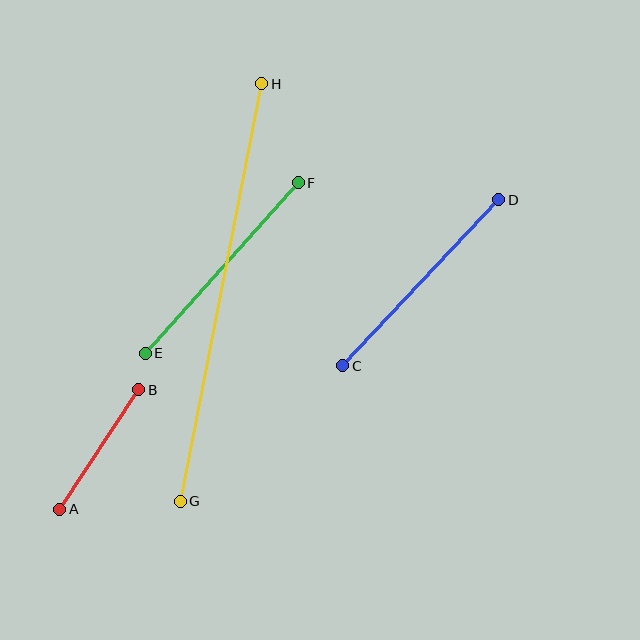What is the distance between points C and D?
The distance is approximately 228 pixels.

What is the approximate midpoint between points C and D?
The midpoint is at approximately (421, 283) pixels.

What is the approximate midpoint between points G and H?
The midpoint is at approximately (221, 292) pixels.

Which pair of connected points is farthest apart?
Points G and H are farthest apart.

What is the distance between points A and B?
The distance is approximately 143 pixels.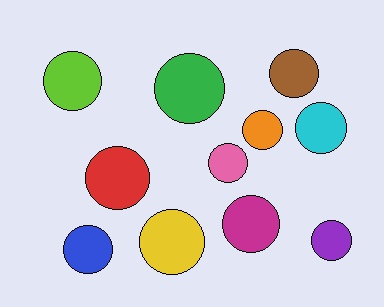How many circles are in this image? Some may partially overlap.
There are 11 circles.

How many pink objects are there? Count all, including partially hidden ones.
There is 1 pink object.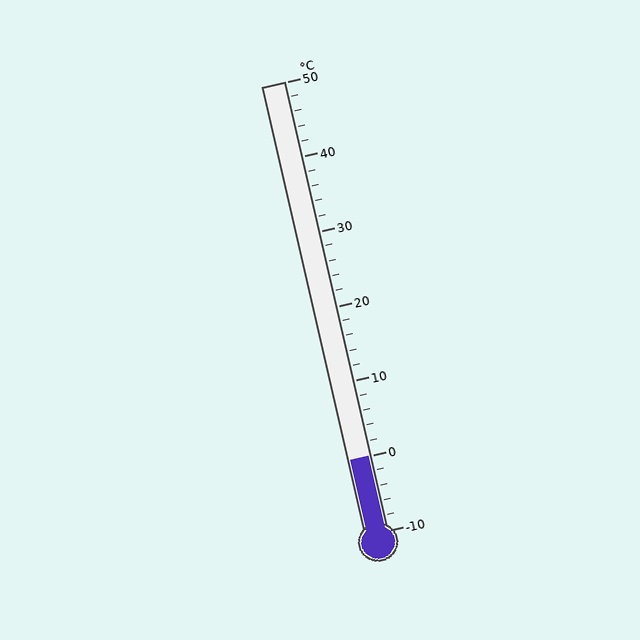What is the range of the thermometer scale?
The thermometer scale ranges from -10°C to 50°C.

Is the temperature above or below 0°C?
The temperature is at 0°C.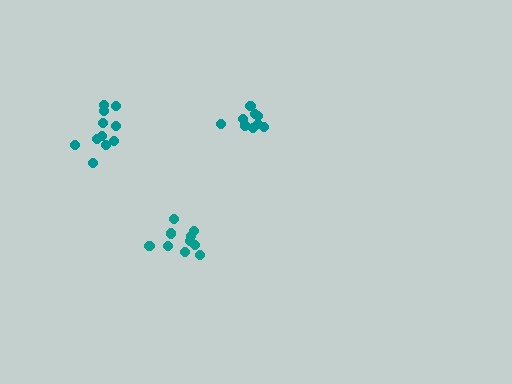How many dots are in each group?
Group 1: 9 dots, Group 2: 11 dots, Group 3: 10 dots (30 total).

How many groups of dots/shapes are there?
There are 3 groups.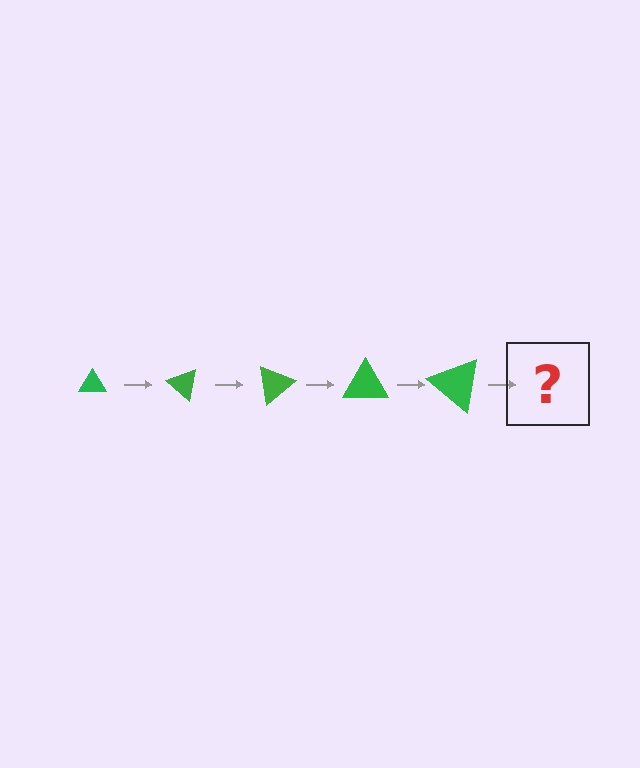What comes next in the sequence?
The next element should be a triangle, larger than the previous one and rotated 200 degrees from the start.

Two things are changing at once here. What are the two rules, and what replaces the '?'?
The two rules are that the triangle grows larger each step and it rotates 40 degrees each step. The '?' should be a triangle, larger than the previous one and rotated 200 degrees from the start.